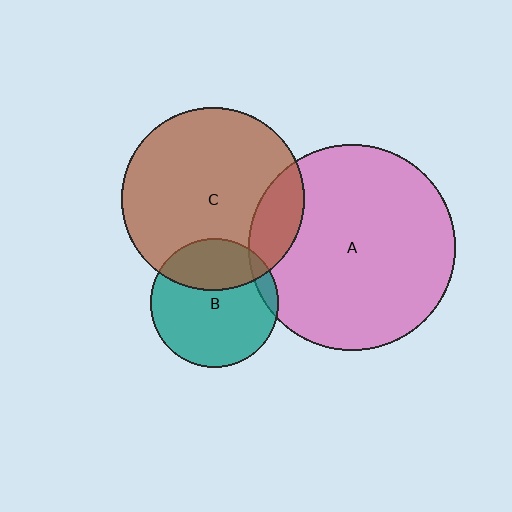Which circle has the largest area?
Circle A (pink).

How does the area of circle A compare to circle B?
Approximately 2.6 times.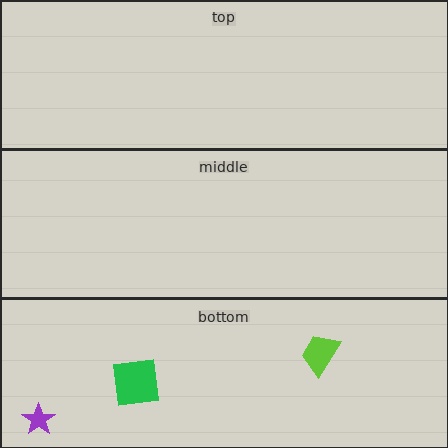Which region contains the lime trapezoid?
The bottom region.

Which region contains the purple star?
The bottom region.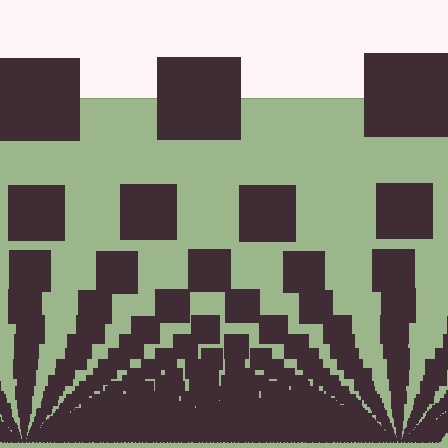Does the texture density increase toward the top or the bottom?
Density increases toward the bottom.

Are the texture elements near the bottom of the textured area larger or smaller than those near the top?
Smaller. The gradient is inverted — elements near the bottom are smaller and denser.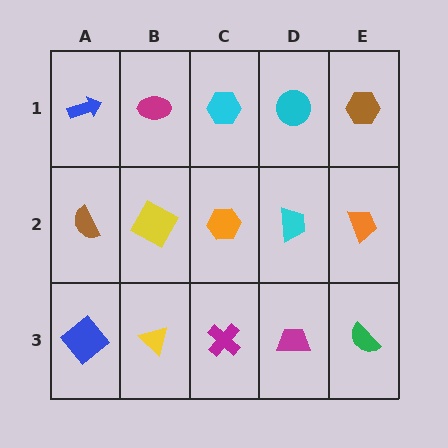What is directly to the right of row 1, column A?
A magenta ellipse.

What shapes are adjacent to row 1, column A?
A brown semicircle (row 2, column A), a magenta ellipse (row 1, column B).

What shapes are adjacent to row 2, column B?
A magenta ellipse (row 1, column B), a yellow triangle (row 3, column B), a brown semicircle (row 2, column A), an orange hexagon (row 2, column C).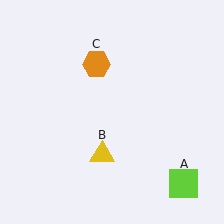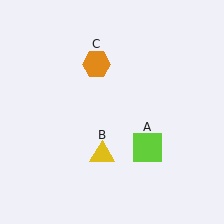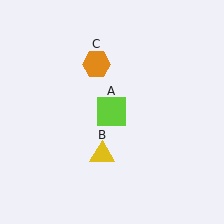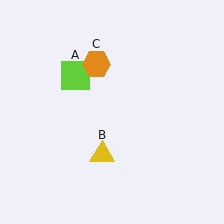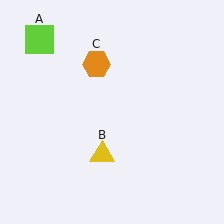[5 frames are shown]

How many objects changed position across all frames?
1 object changed position: lime square (object A).